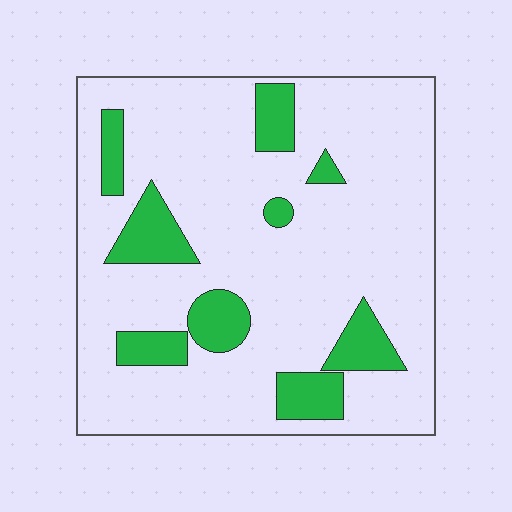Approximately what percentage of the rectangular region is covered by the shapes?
Approximately 20%.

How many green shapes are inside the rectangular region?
9.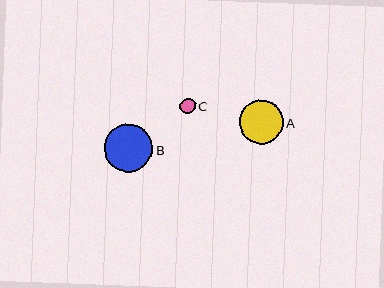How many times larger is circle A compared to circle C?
Circle A is approximately 2.8 times the size of circle C.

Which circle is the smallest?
Circle C is the smallest with a size of approximately 15 pixels.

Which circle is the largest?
Circle B is the largest with a size of approximately 49 pixels.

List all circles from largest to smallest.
From largest to smallest: B, A, C.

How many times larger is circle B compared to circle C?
Circle B is approximately 3.2 times the size of circle C.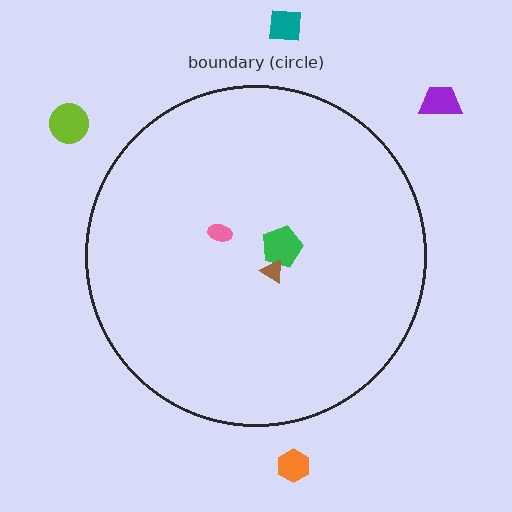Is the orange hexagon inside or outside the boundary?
Outside.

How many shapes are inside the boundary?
3 inside, 4 outside.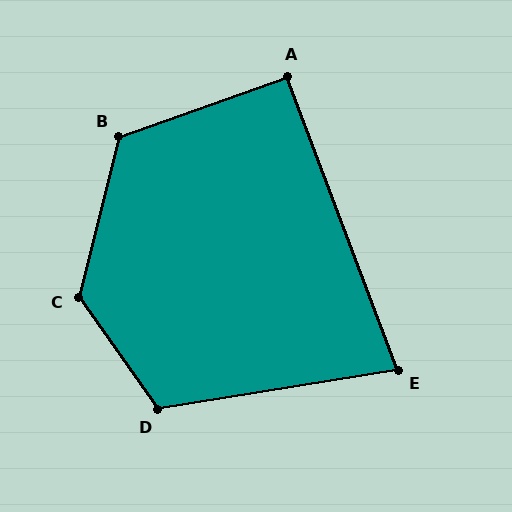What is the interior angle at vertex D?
Approximately 116 degrees (obtuse).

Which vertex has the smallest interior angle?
E, at approximately 79 degrees.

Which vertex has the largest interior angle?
C, at approximately 131 degrees.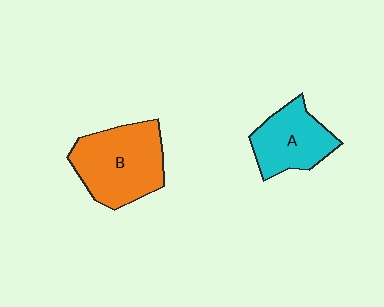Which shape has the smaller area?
Shape A (cyan).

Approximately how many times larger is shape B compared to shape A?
Approximately 1.4 times.